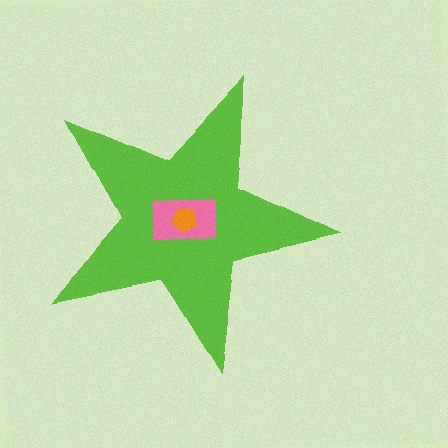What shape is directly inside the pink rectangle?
The orange pentagon.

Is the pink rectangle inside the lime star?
Yes.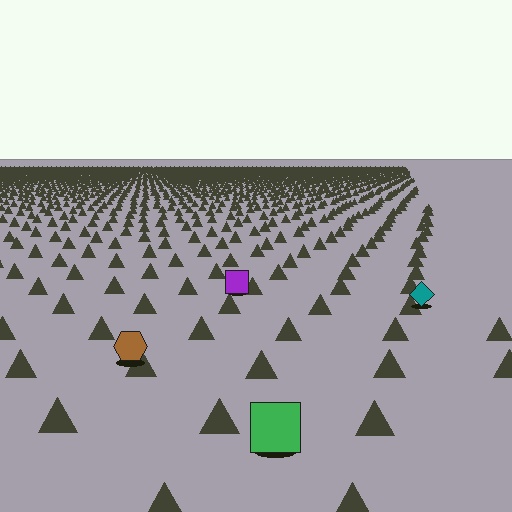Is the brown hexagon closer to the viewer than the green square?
No. The green square is closer — you can tell from the texture gradient: the ground texture is coarser near it.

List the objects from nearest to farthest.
From nearest to farthest: the green square, the brown hexagon, the teal diamond, the purple square.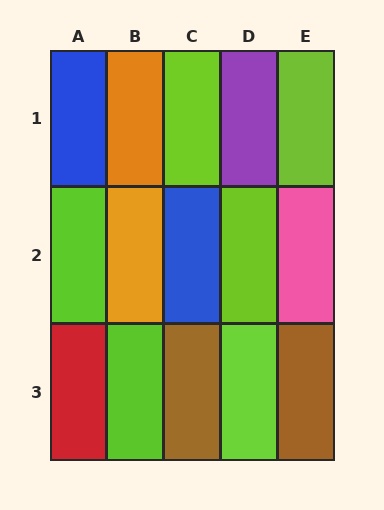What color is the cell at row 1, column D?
Purple.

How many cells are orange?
2 cells are orange.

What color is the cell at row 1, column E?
Lime.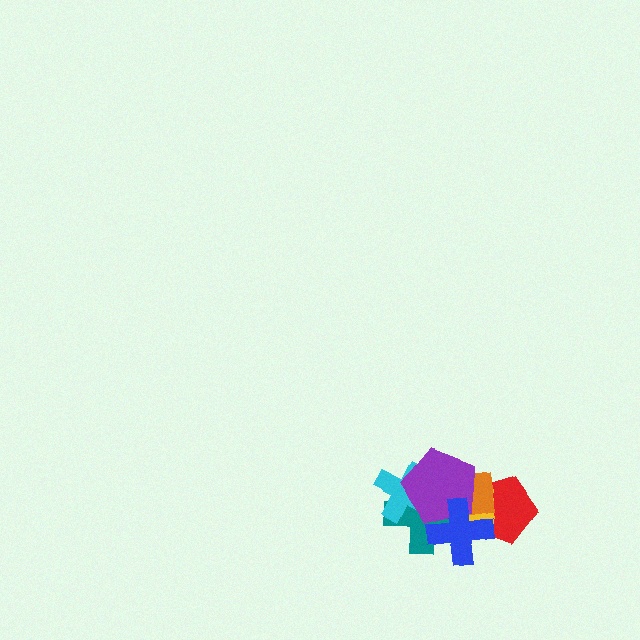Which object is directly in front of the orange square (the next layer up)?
The purple pentagon is directly in front of the orange square.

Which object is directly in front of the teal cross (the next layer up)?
The cyan cross is directly in front of the teal cross.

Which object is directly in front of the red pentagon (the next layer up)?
The yellow hexagon is directly in front of the red pentagon.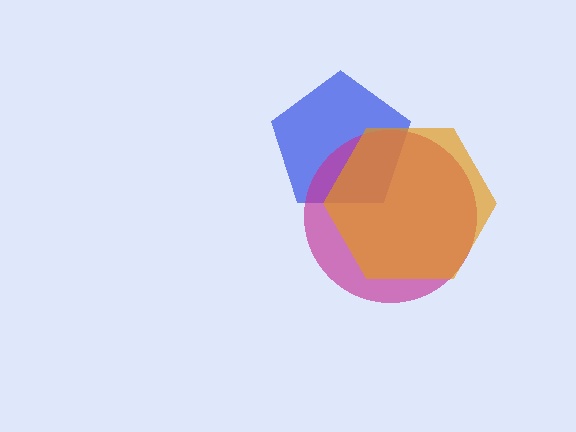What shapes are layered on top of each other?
The layered shapes are: a blue pentagon, a magenta circle, an orange hexagon.